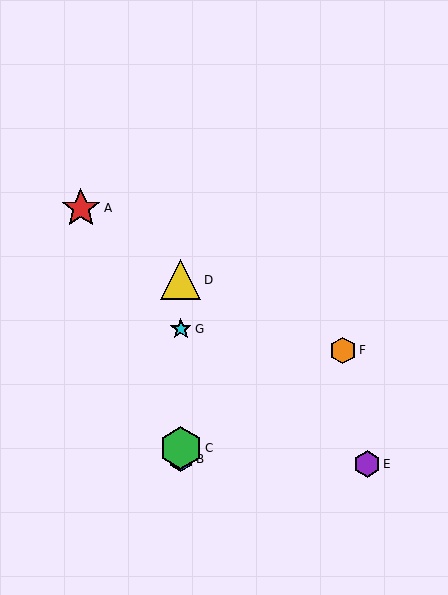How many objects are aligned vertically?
4 objects (B, C, D, G) are aligned vertically.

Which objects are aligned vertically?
Objects B, C, D, G are aligned vertically.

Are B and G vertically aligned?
Yes, both are at x≈181.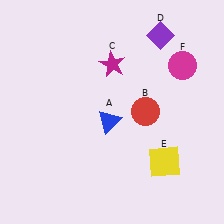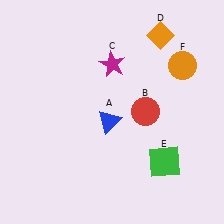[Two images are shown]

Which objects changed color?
D changed from purple to orange. E changed from yellow to green. F changed from magenta to orange.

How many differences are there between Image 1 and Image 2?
There are 3 differences between the two images.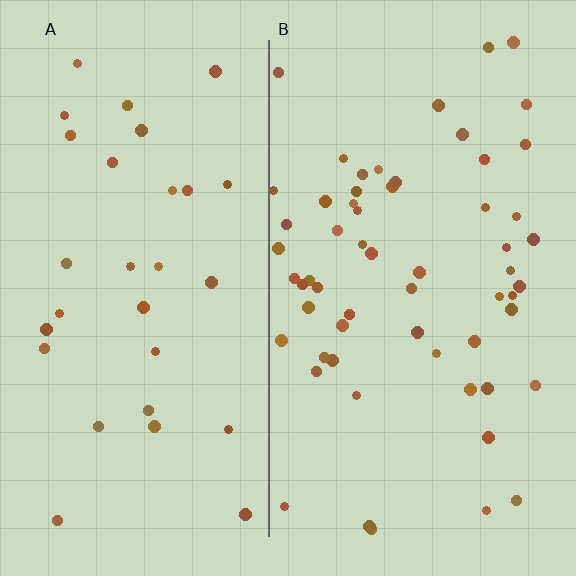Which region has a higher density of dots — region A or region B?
B (the right).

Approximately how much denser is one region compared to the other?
Approximately 2.0× — region B over region A.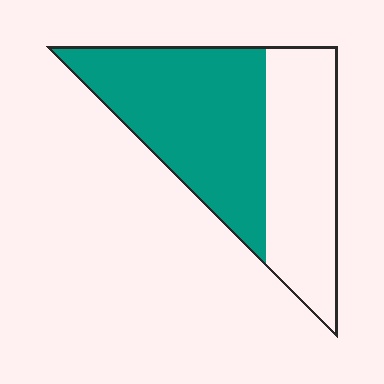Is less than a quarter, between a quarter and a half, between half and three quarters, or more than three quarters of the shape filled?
Between half and three quarters.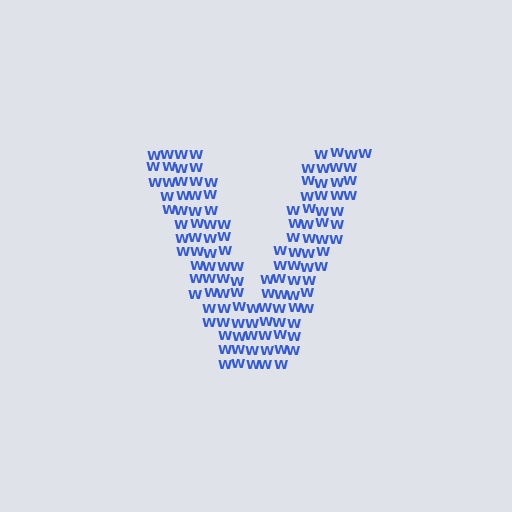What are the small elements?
The small elements are letter W's.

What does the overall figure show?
The overall figure shows the letter V.